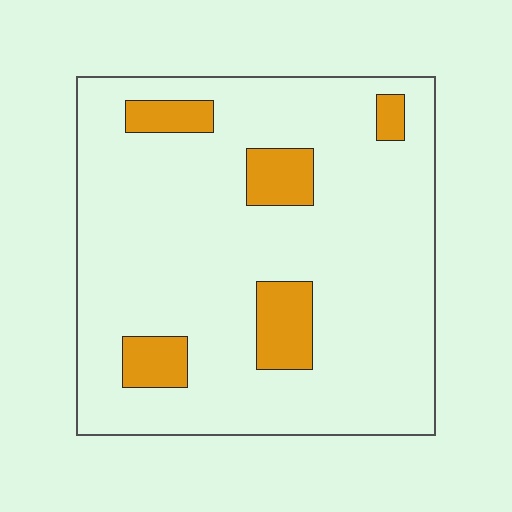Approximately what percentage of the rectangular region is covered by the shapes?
Approximately 15%.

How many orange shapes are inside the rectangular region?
5.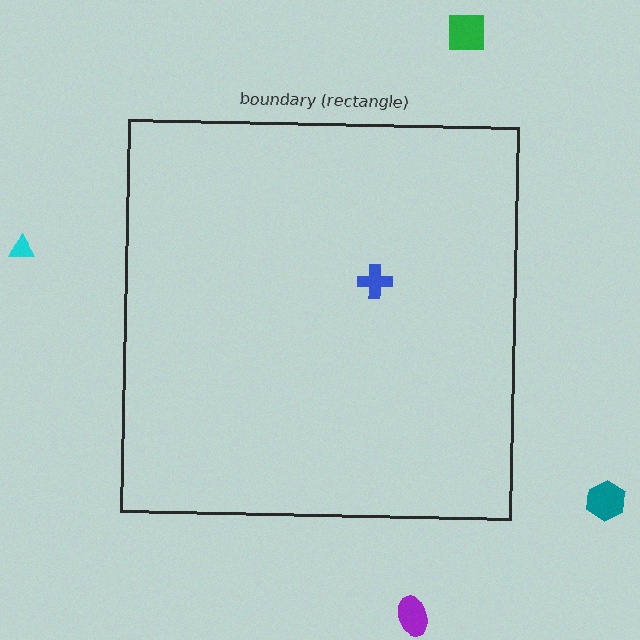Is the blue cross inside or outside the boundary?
Inside.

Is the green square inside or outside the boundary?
Outside.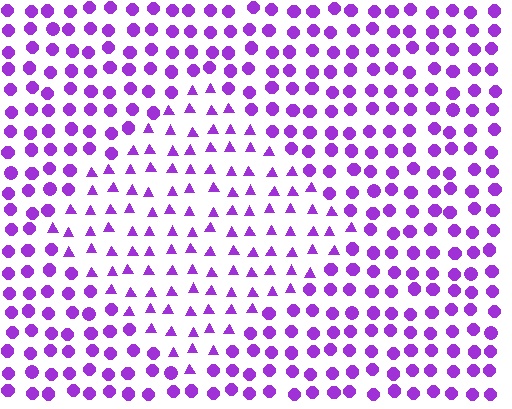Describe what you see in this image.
The image is filled with small purple elements arranged in a uniform grid. A diamond-shaped region contains triangles, while the surrounding area contains circles. The boundary is defined purely by the change in element shape.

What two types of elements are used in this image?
The image uses triangles inside the diamond region and circles outside it.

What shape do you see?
I see a diamond.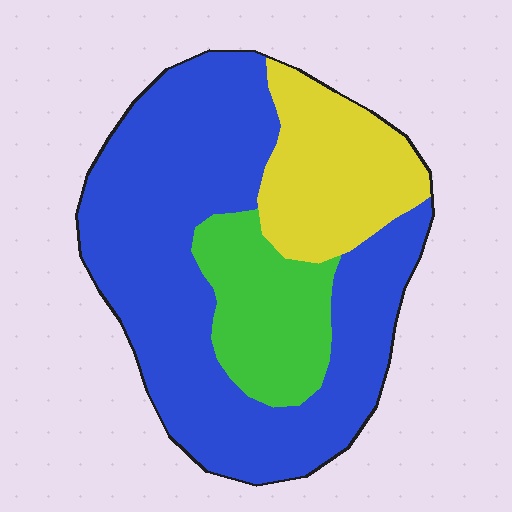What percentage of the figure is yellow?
Yellow covers roughly 20% of the figure.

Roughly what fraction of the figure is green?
Green covers roughly 15% of the figure.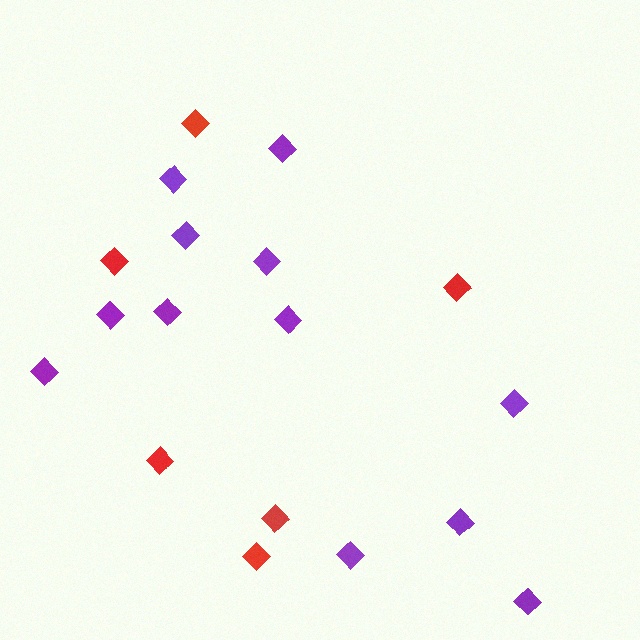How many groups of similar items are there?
There are 2 groups: one group of red diamonds (6) and one group of purple diamonds (12).